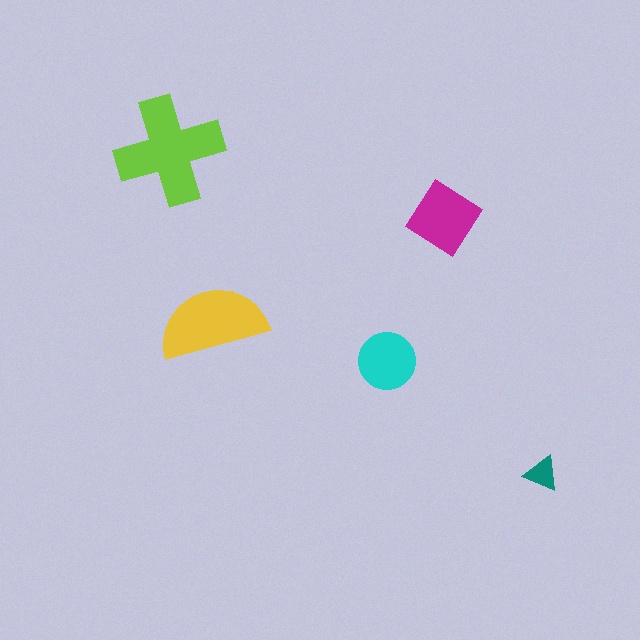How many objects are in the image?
There are 5 objects in the image.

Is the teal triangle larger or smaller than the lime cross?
Smaller.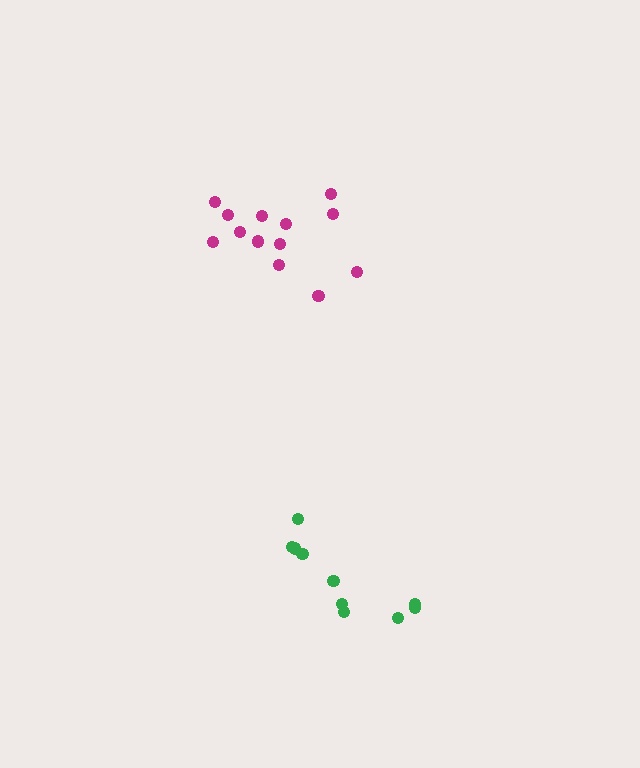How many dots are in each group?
Group 1: 10 dots, Group 2: 13 dots (23 total).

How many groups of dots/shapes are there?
There are 2 groups.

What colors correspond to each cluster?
The clusters are colored: green, magenta.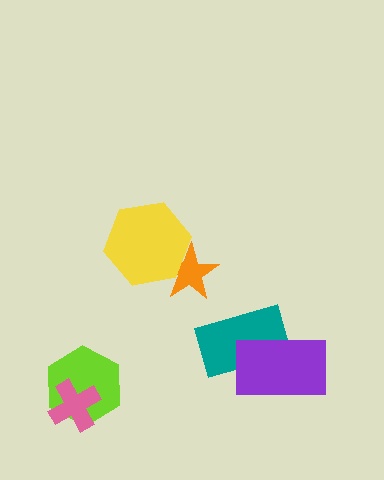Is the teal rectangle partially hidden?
Yes, it is partially covered by another shape.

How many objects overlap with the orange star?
1 object overlaps with the orange star.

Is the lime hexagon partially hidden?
Yes, it is partially covered by another shape.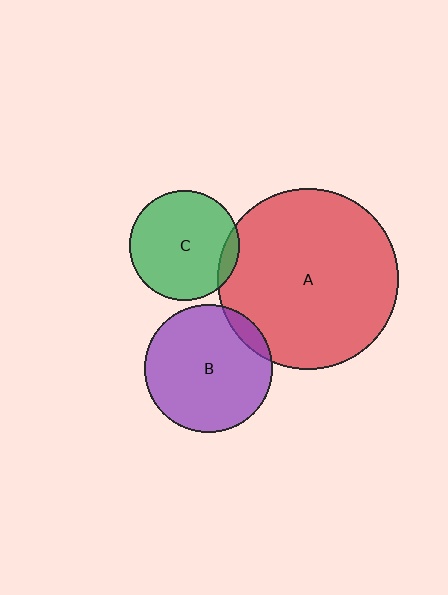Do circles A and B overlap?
Yes.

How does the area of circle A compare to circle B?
Approximately 2.0 times.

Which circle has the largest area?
Circle A (red).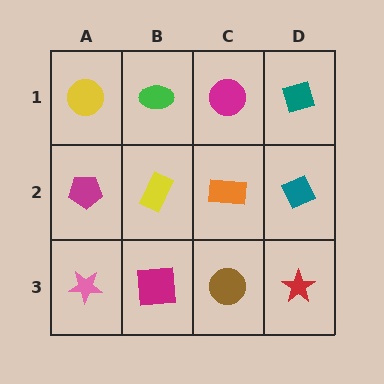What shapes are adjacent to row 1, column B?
A yellow rectangle (row 2, column B), a yellow circle (row 1, column A), a magenta circle (row 1, column C).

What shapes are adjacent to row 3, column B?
A yellow rectangle (row 2, column B), a pink star (row 3, column A), a brown circle (row 3, column C).